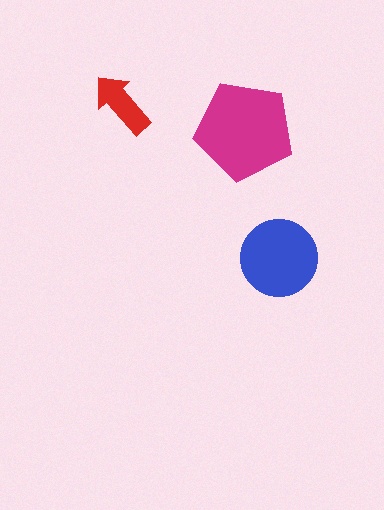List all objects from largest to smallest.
The magenta pentagon, the blue circle, the red arrow.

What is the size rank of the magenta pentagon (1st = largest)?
1st.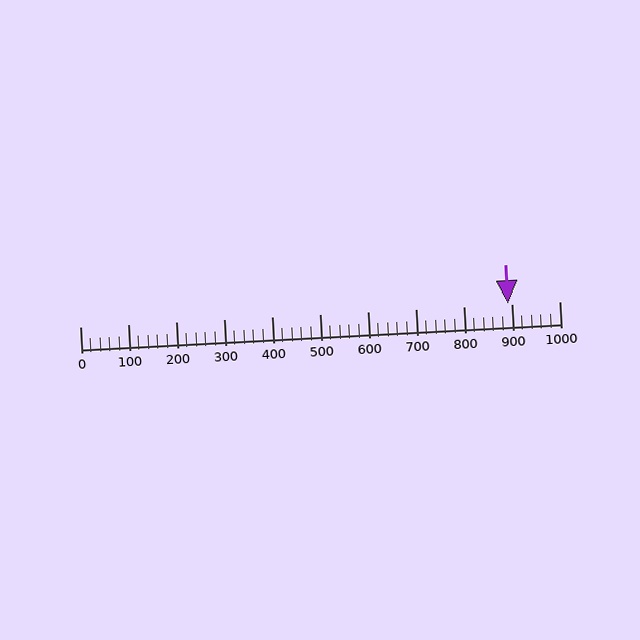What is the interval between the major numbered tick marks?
The major tick marks are spaced 100 units apart.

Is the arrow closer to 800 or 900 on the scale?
The arrow is closer to 900.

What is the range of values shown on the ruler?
The ruler shows values from 0 to 1000.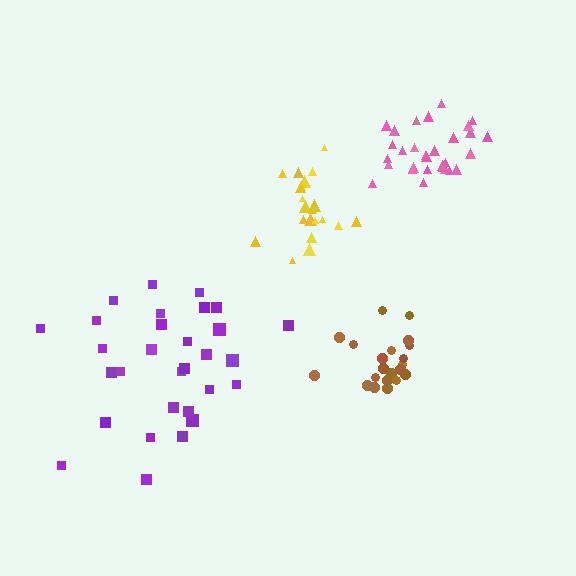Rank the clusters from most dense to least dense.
pink, brown, yellow, purple.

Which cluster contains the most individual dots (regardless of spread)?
Purple (30).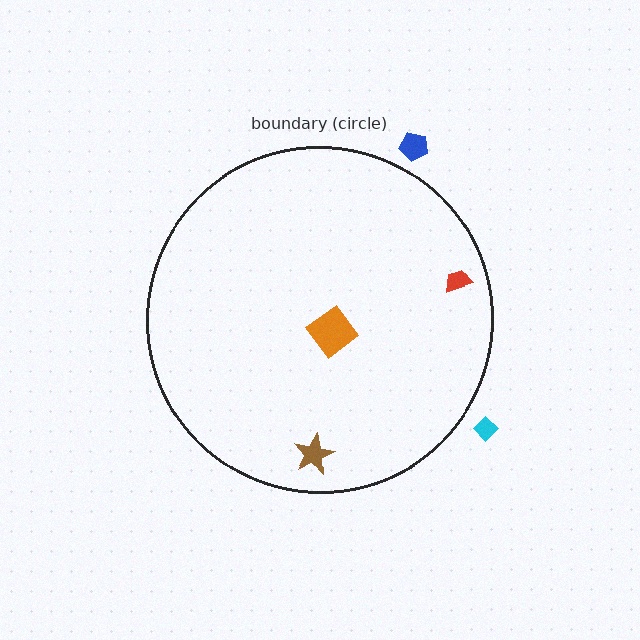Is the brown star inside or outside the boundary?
Inside.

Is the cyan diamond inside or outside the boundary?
Outside.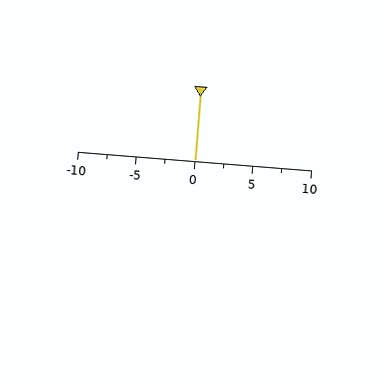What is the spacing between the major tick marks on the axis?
The major ticks are spaced 5 apart.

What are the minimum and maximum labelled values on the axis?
The axis runs from -10 to 10.